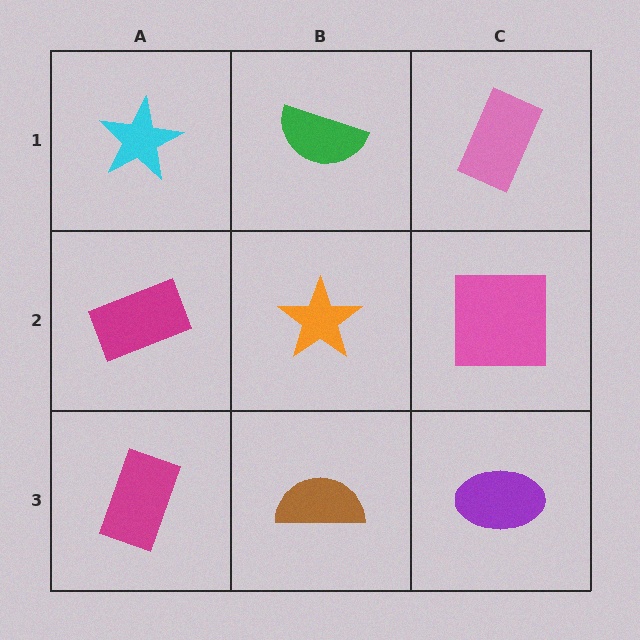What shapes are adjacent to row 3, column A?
A magenta rectangle (row 2, column A), a brown semicircle (row 3, column B).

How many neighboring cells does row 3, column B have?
3.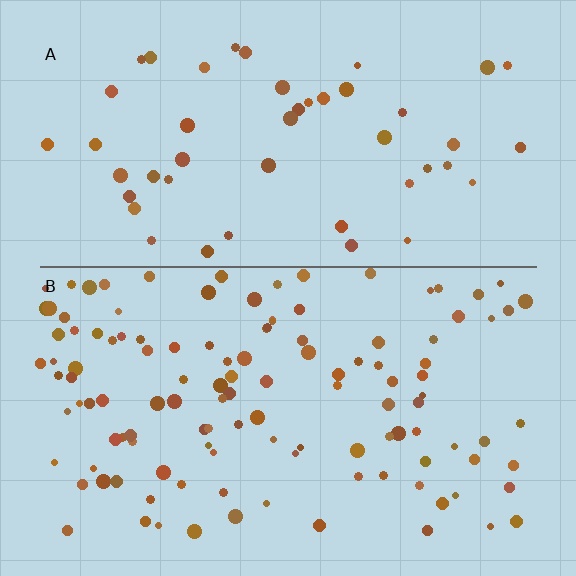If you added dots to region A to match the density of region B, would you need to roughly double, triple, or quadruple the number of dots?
Approximately triple.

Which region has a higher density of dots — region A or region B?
B (the bottom).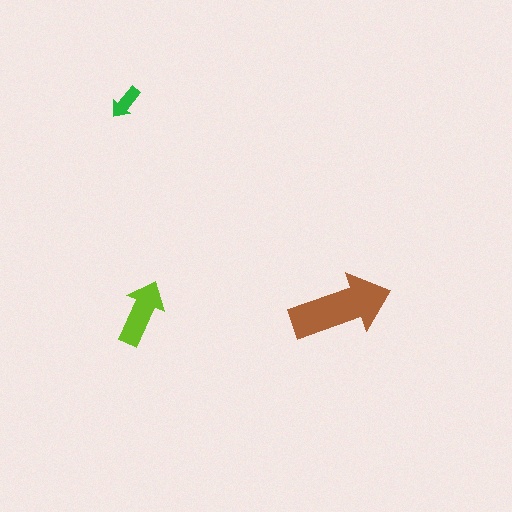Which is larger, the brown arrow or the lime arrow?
The brown one.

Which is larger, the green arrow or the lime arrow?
The lime one.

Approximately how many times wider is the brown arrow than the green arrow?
About 3 times wider.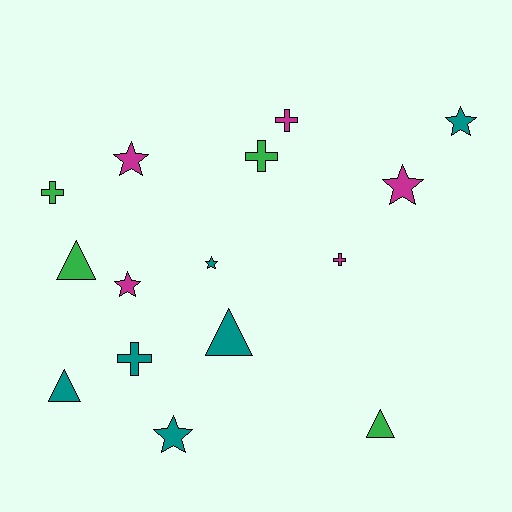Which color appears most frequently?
Teal, with 6 objects.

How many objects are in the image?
There are 15 objects.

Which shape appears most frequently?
Star, with 6 objects.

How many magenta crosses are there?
There are 2 magenta crosses.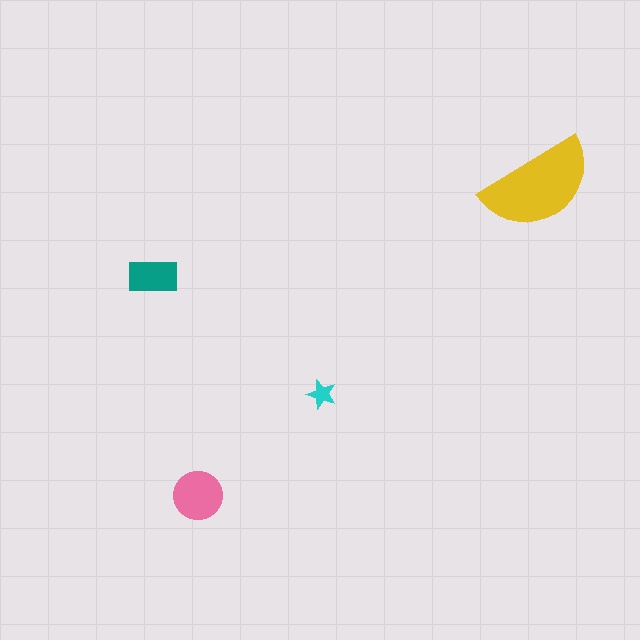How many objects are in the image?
There are 4 objects in the image.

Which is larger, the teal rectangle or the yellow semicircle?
The yellow semicircle.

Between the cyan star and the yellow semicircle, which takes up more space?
The yellow semicircle.